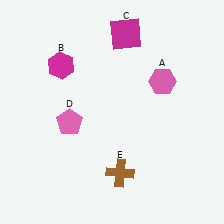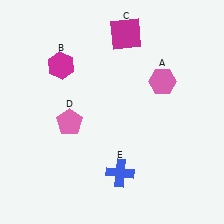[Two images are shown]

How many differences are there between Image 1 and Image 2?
There is 1 difference between the two images.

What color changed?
The cross (E) changed from brown in Image 1 to blue in Image 2.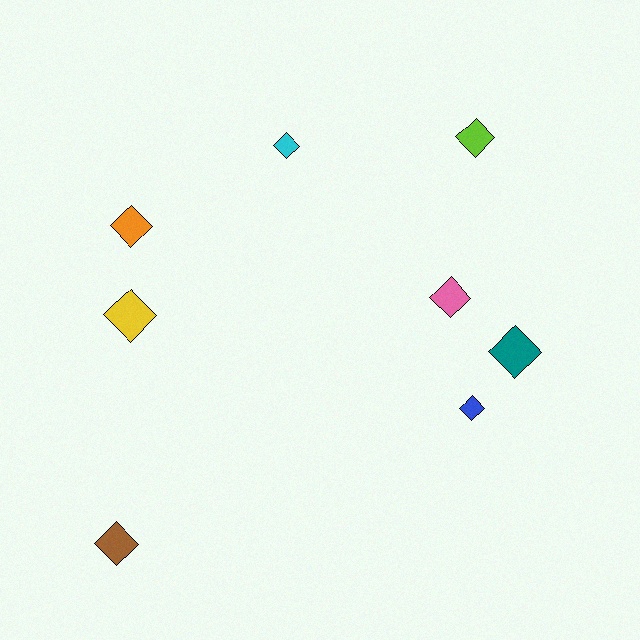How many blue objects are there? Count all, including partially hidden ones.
There is 1 blue object.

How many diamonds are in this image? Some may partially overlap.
There are 8 diamonds.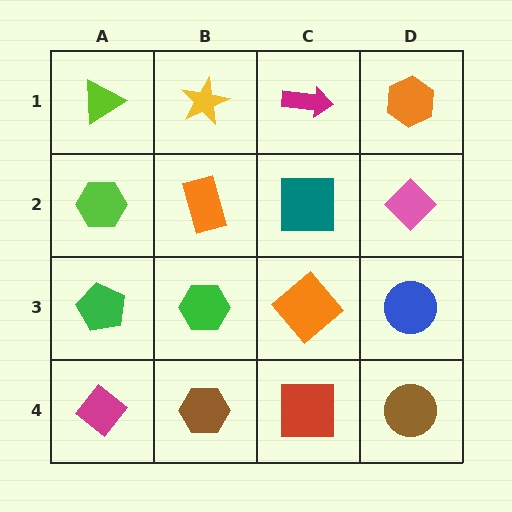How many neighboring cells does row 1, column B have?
3.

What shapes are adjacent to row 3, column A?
A lime hexagon (row 2, column A), a magenta diamond (row 4, column A), a green hexagon (row 3, column B).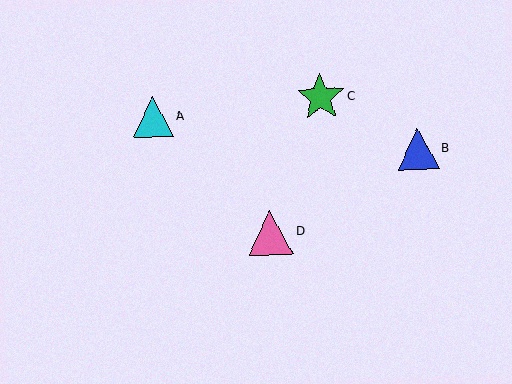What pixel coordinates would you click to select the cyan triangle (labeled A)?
Click at (153, 117) to select the cyan triangle A.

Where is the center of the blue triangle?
The center of the blue triangle is at (418, 149).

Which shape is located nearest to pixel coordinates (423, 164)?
The blue triangle (labeled B) at (418, 149) is nearest to that location.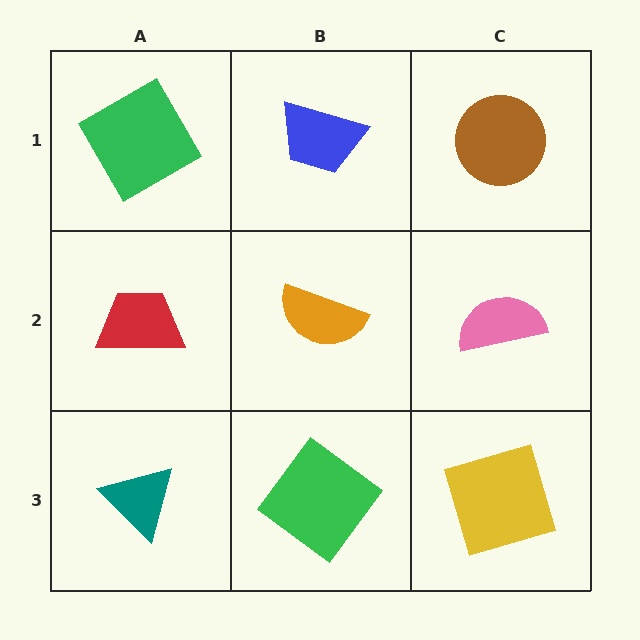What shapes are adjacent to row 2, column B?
A blue trapezoid (row 1, column B), a green diamond (row 3, column B), a red trapezoid (row 2, column A), a pink semicircle (row 2, column C).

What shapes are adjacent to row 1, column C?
A pink semicircle (row 2, column C), a blue trapezoid (row 1, column B).